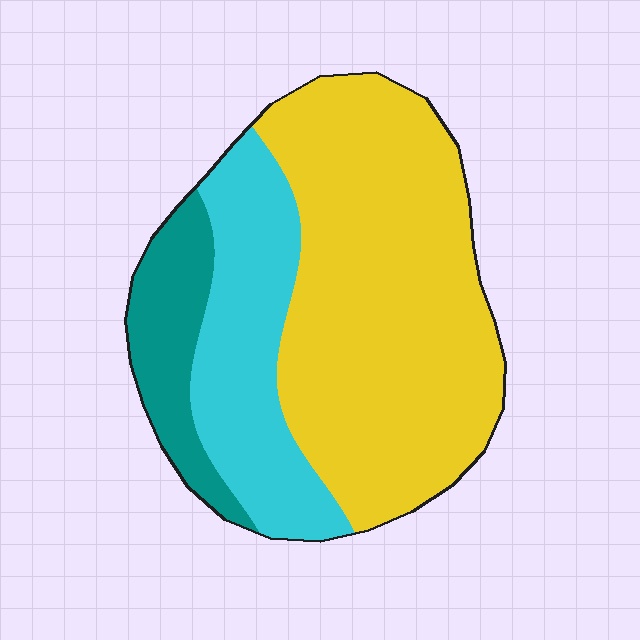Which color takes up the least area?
Teal, at roughly 15%.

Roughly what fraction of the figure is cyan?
Cyan covers about 25% of the figure.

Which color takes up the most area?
Yellow, at roughly 60%.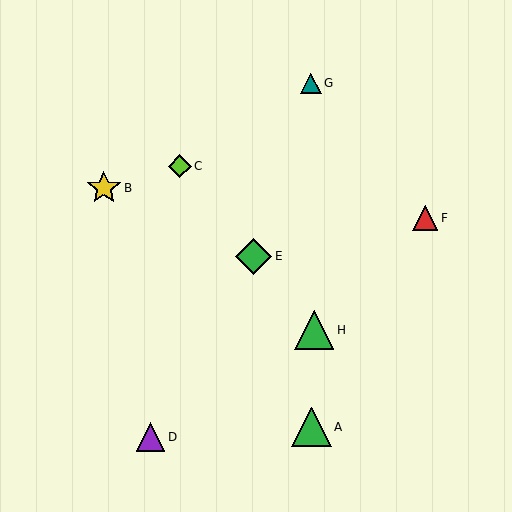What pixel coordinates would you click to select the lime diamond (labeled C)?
Click at (180, 166) to select the lime diamond C.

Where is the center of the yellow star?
The center of the yellow star is at (104, 188).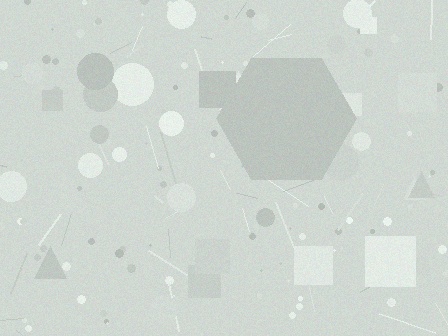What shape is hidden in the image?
A hexagon is hidden in the image.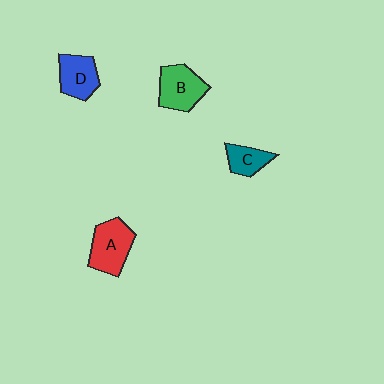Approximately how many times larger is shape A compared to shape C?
Approximately 1.7 times.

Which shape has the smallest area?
Shape C (teal).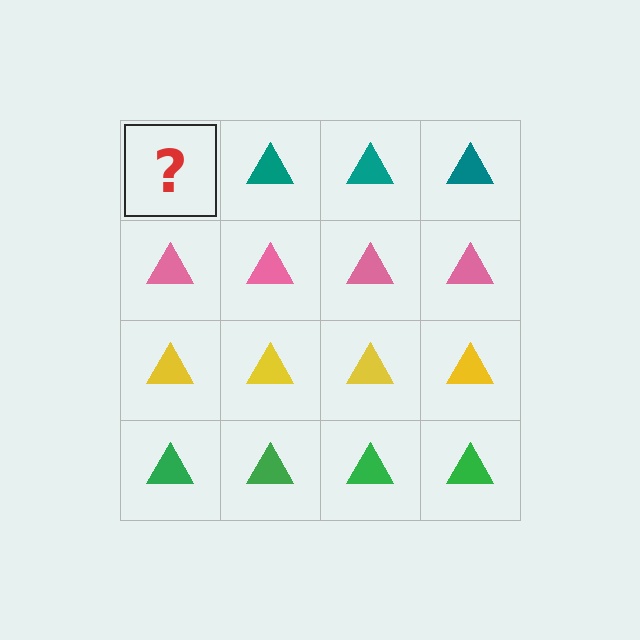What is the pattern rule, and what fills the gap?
The rule is that each row has a consistent color. The gap should be filled with a teal triangle.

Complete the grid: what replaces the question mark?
The question mark should be replaced with a teal triangle.